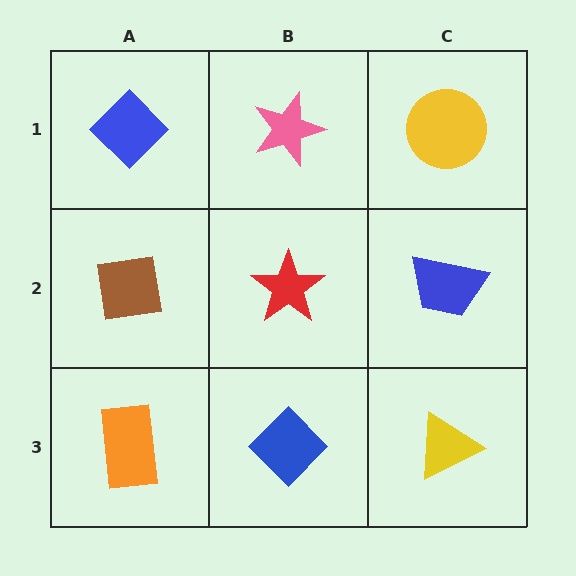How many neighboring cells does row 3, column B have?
3.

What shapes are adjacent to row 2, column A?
A blue diamond (row 1, column A), an orange rectangle (row 3, column A), a red star (row 2, column B).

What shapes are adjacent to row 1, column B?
A red star (row 2, column B), a blue diamond (row 1, column A), a yellow circle (row 1, column C).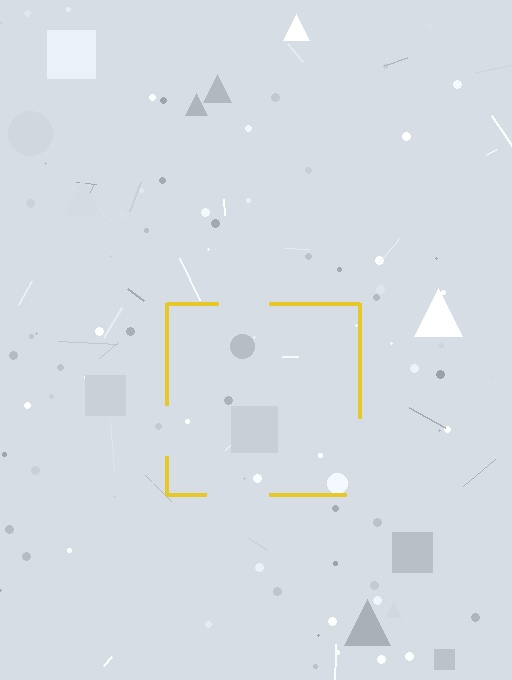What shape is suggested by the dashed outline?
The dashed outline suggests a square.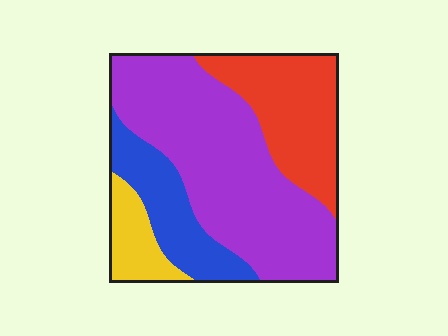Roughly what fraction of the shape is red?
Red takes up about one quarter (1/4) of the shape.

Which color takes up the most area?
Purple, at roughly 50%.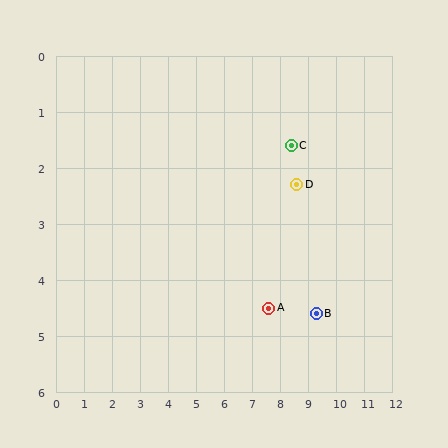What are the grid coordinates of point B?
Point B is at approximately (9.3, 4.6).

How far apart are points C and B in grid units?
Points C and B are about 3.1 grid units apart.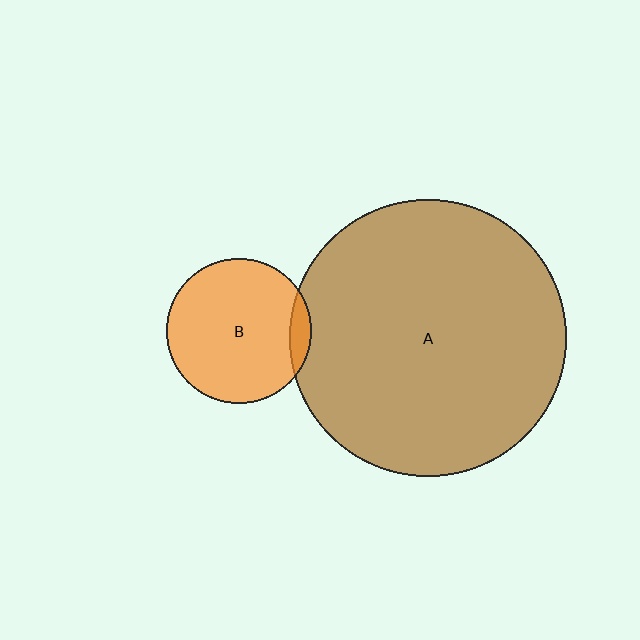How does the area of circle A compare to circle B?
Approximately 3.6 times.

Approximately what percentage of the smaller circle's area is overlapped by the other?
Approximately 10%.